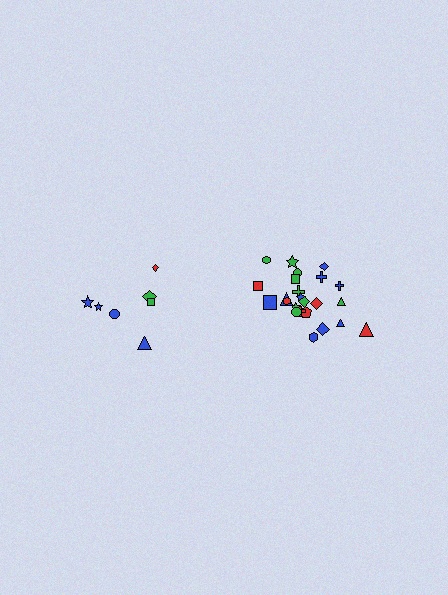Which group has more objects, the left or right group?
The right group.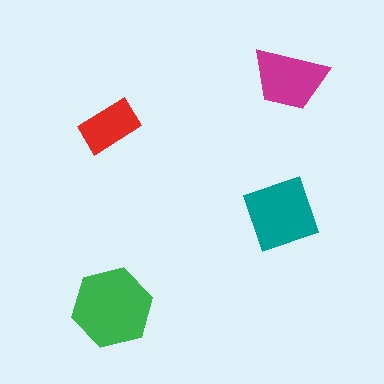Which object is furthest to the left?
The red rectangle is leftmost.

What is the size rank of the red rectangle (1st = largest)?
4th.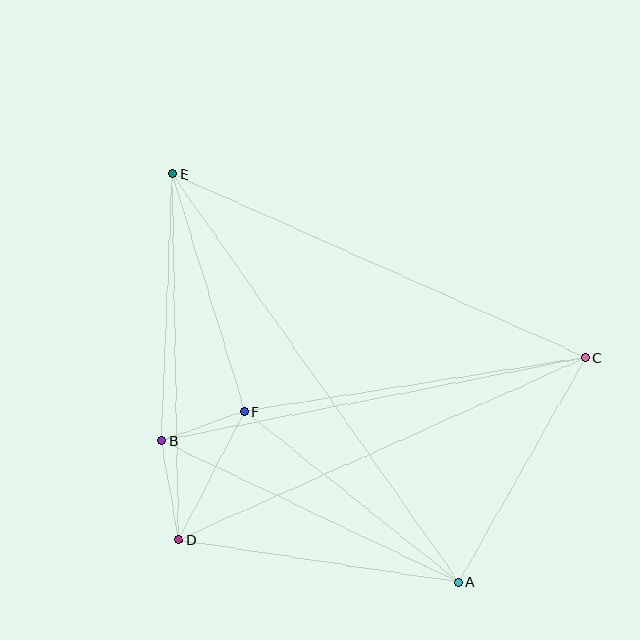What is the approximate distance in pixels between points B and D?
The distance between B and D is approximately 100 pixels.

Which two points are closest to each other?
Points B and F are closest to each other.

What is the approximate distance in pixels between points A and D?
The distance between A and D is approximately 283 pixels.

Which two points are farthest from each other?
Points A and E are farthest from each other.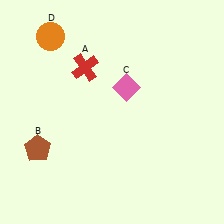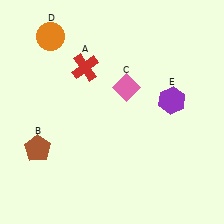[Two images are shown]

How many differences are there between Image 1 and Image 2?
There is 1 difference between the two images.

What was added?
A purple hexagon (E) was added in Image 2.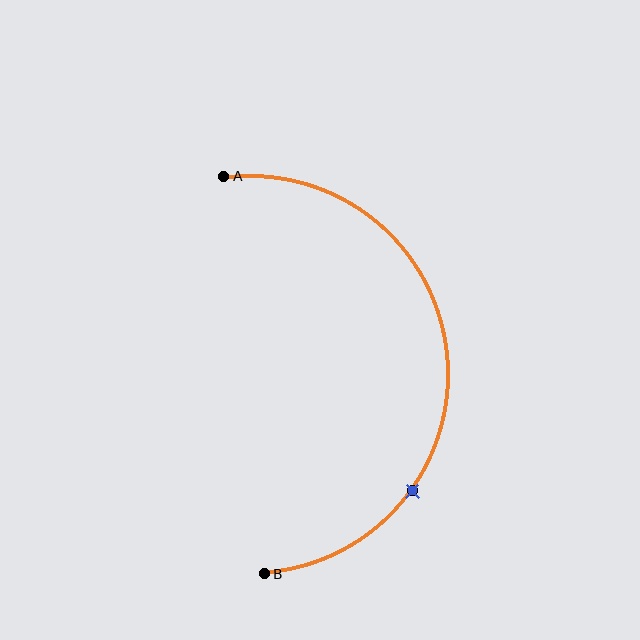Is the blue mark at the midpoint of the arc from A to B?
No. The blue mark lies on the arc but is closer to endpoint B. The arc midpoint would be at the point on the curve equidistant along the arc from both A and B.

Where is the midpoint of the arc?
The arc midpoint is the point on the curve farthest from the straight line joining A and B. It sits to the right of that line.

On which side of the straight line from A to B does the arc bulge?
The arc bulges to the right of the straight line connecting A and B.